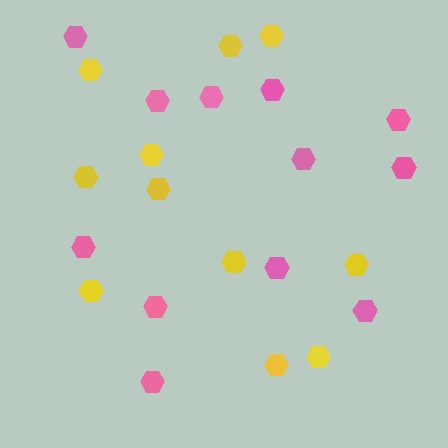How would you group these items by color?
There are 2 groups: one group of yellow hexagons (11) and one group of pink hexagons (12).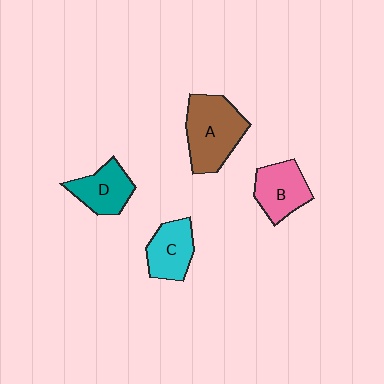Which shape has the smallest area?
Shape D (teal).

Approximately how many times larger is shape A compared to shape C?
Approximately 1.5 times.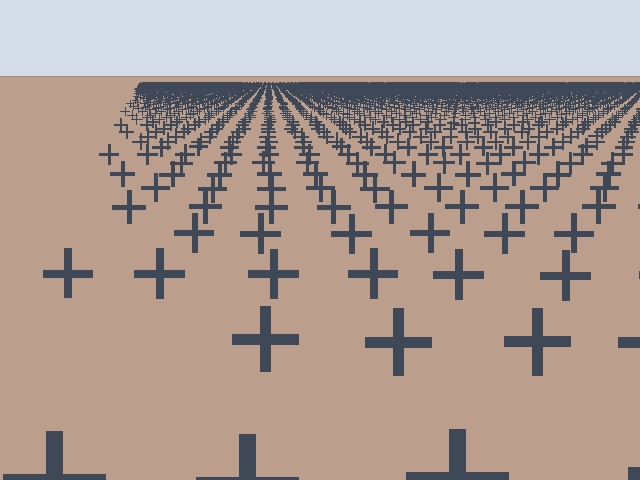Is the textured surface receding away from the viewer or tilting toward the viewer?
The surface is receding away from the viewer. Texture elements get smaller and denser toward the top.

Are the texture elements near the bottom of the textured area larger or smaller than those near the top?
Larger. Near the bottom, elements are closer to the viewer and appear at a bigger on-screen size.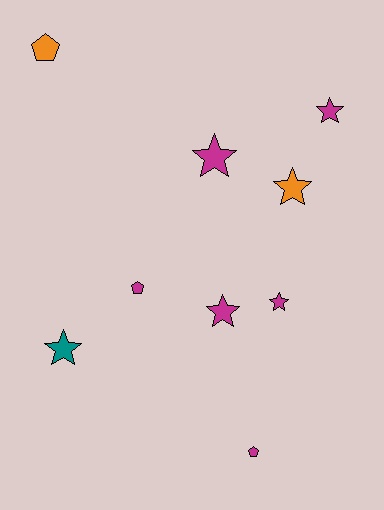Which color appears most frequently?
Magenta, with 6 objects.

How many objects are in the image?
There are 9 objects.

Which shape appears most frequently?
Star, with 6 objects.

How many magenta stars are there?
There are 4 magenta stars.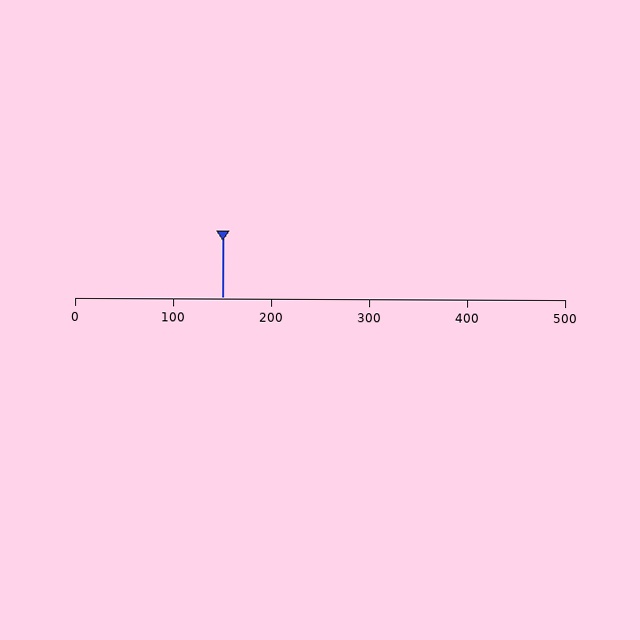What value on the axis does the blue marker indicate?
The marker indicates approximately 150.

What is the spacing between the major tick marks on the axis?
The major ticks are spaced 100 apart.